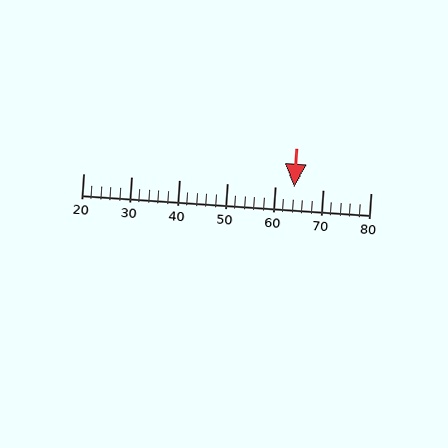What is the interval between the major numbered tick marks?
The major tick marks are spaced 10 units apart.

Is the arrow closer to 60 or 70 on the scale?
The arrow is closer to 60.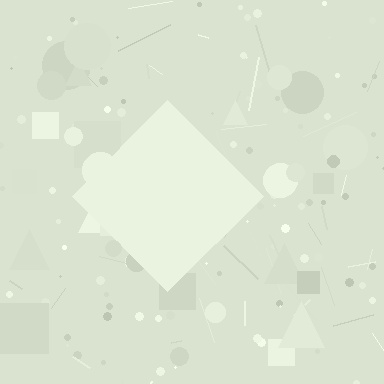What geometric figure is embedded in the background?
A diamond is embedded in the background.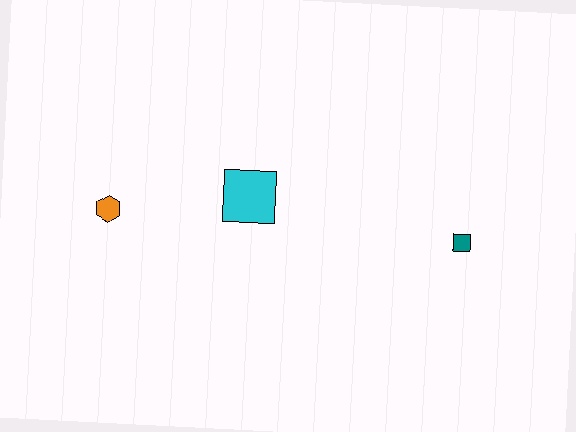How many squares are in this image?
There are 2 squares.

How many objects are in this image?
There are 3 objects.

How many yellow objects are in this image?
There are no yellow objects.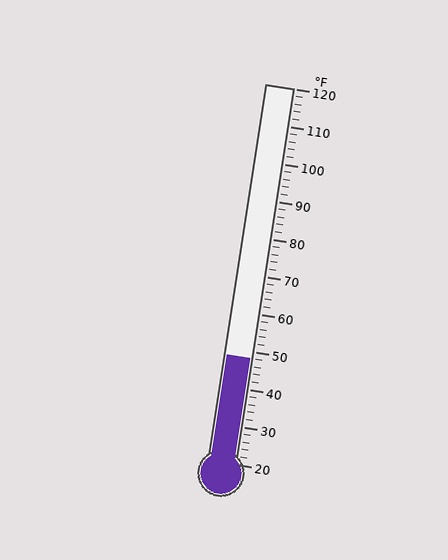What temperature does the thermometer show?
The thermometer shows approximately 48°F.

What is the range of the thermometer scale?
The thermometer scale ranges from 20°F to 120°F.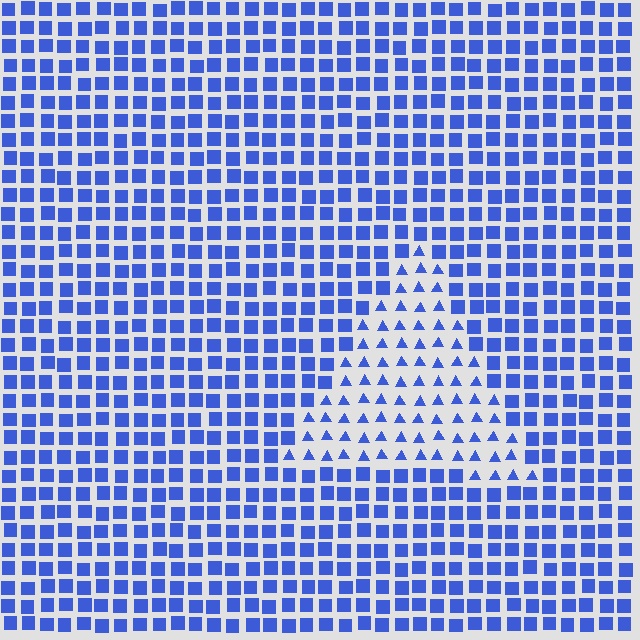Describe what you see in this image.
The image is filled with small blue elements arranged in a uniform grid. A triangle-shaped region contains triangles, while the surrounding area contains squares. The boundary is defined purely by the change in element shape.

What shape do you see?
I see a triangle.